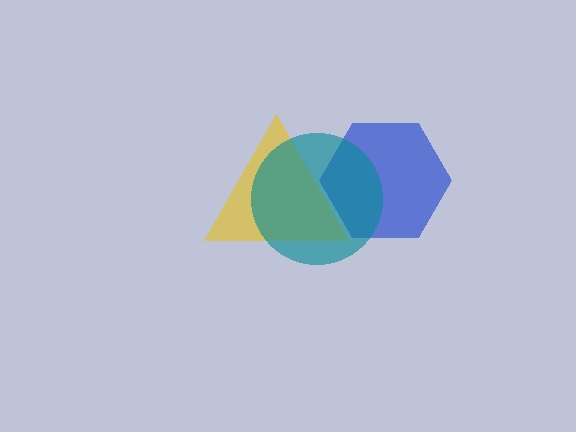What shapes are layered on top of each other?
The layered shapes are: a yellow triangle, a blue hexagon, a teal circle.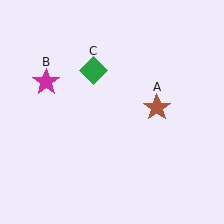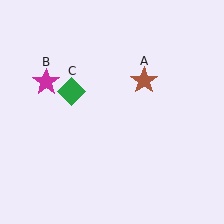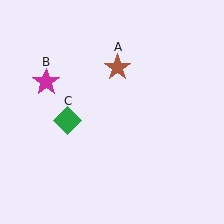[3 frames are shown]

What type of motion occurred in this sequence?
The brown star (object A), green diamond (object C) rotated counterclockwise around the center of the scene.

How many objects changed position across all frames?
2 objects changed position: brown star (object A), green diamond (object C).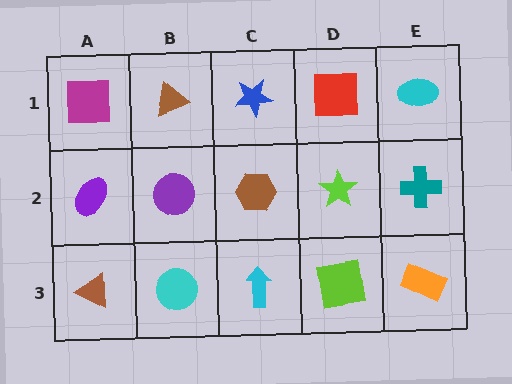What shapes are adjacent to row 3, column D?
A lime star (row 2, column D), a cyan arrow (row 3, column C), an orange rectangle (row 3, column E).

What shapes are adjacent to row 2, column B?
A brown triangle (row 1, column B), a cyan circle (row 3, column B), a purple ellipse (row 2, column A), a brown hexagon (row 2, column C).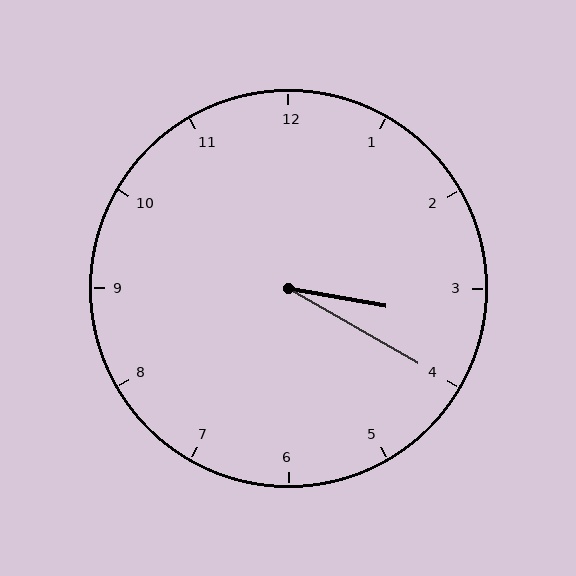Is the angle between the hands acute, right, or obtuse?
It is acute.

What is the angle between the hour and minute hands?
Approximately 20 degrees.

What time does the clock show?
3:20.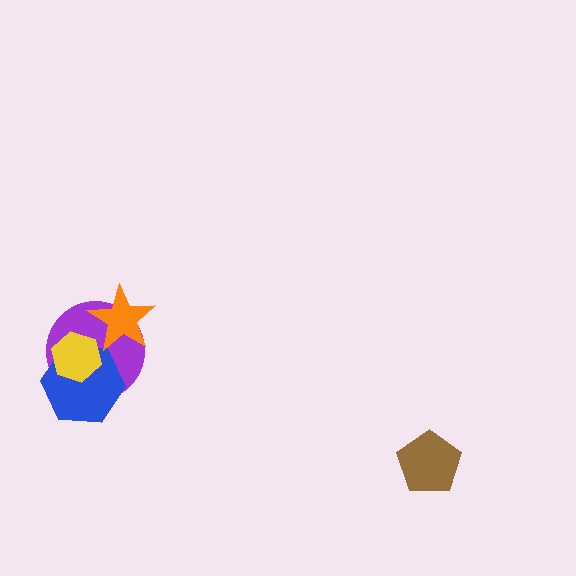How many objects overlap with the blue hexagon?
2 objects overlap with the blue hexagon.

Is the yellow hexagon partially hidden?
No, no other shape covers it.